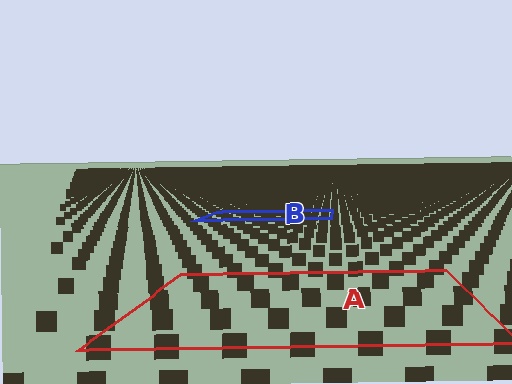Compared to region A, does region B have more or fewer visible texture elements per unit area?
Region B has more texture elements per unit area — they are packed more densely because it is farther away.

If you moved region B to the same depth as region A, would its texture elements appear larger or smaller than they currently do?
They would appear larger. At a closer depth, the same texture elements are projected at a bigger on-screen size.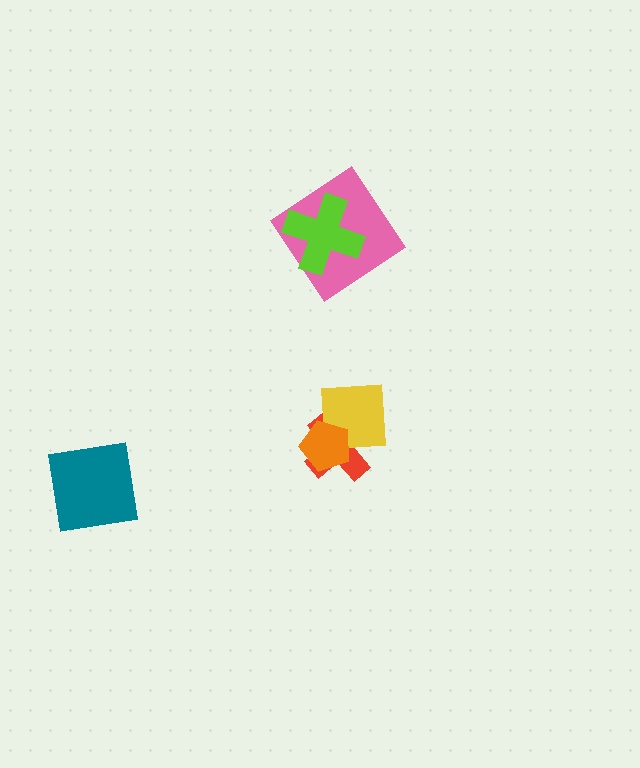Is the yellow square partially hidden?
Yes, it is partially covered by another shape.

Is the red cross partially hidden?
Yes, it is partially covered by another shape.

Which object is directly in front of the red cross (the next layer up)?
The yellow square is directly in front of the red cross.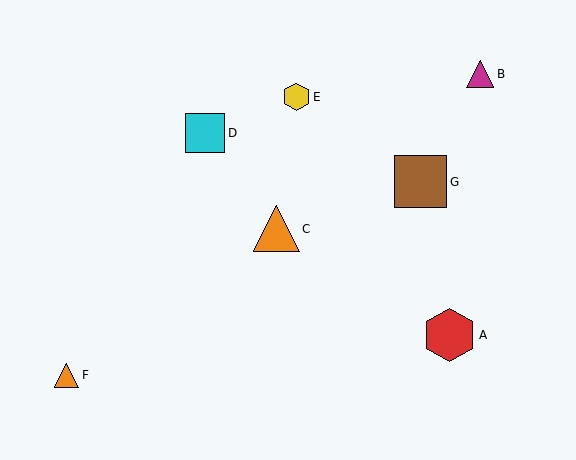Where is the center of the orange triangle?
The center of the orange triangle is at (67, 375).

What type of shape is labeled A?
Shape A is a red hexagon.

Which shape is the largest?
The red hexagon (labeled A) is the largest.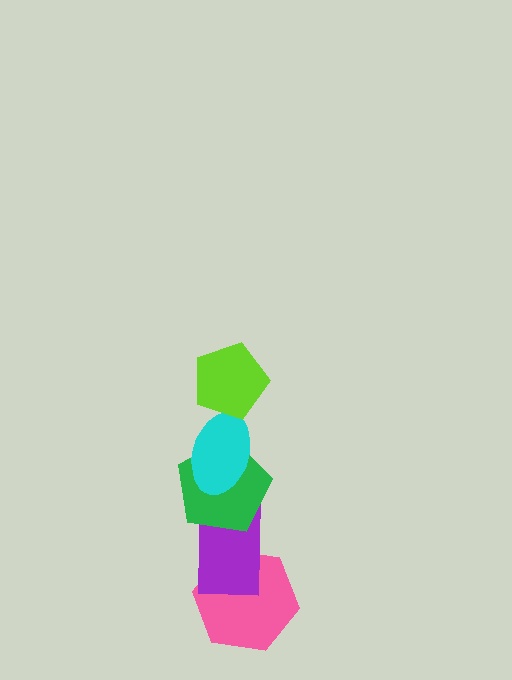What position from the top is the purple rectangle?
The purple rectangle is 4th from the top.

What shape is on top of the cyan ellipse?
The lime pentagon is on top of the cyan ellipse.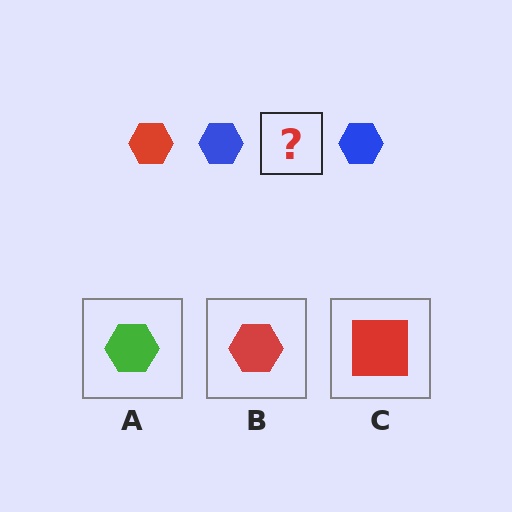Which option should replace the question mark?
Option B.